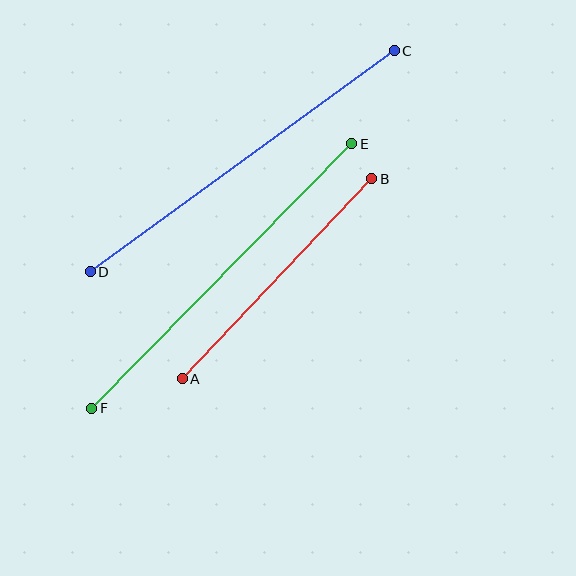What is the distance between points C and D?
The distance is approximately 376 pixels.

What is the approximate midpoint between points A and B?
The midpoint is at approximately (277, 279) pixels.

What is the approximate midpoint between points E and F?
The midpoint is at approximately (222, 276) pixels.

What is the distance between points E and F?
The distance is approximately 371 pixels.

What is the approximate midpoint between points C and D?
The midpoint is at approximately (242, 161) pixels.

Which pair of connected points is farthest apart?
Points C and D are farthest apart.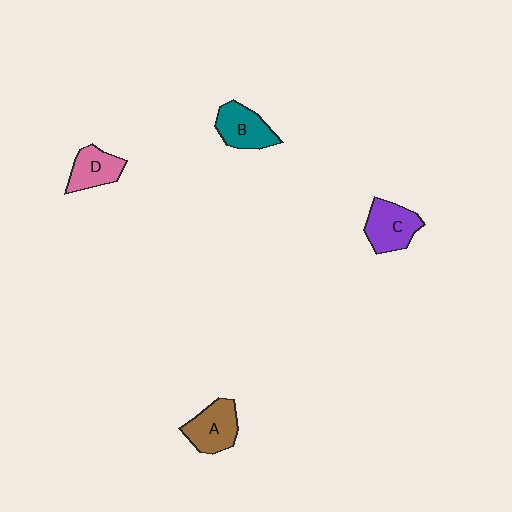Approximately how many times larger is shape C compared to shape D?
Approximately 1.2 times.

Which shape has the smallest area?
Shape D (pink).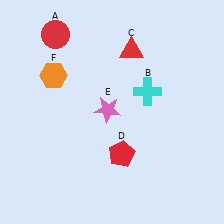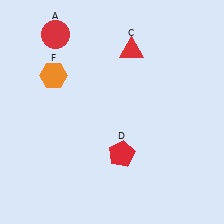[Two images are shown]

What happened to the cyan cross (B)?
The cyan cross (B) was removed in Image 2. It was in the top-right area of Image 1.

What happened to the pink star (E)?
The pink star (E) was removed in Image 2. It was in the top-left area of Image 1.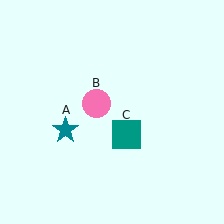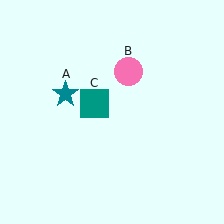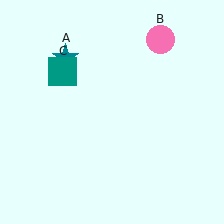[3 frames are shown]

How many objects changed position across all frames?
3 objects changed position: teal star (object A), pink circle (object B), teal square (object C).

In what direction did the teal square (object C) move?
The teal square (object C) moved up and to the left.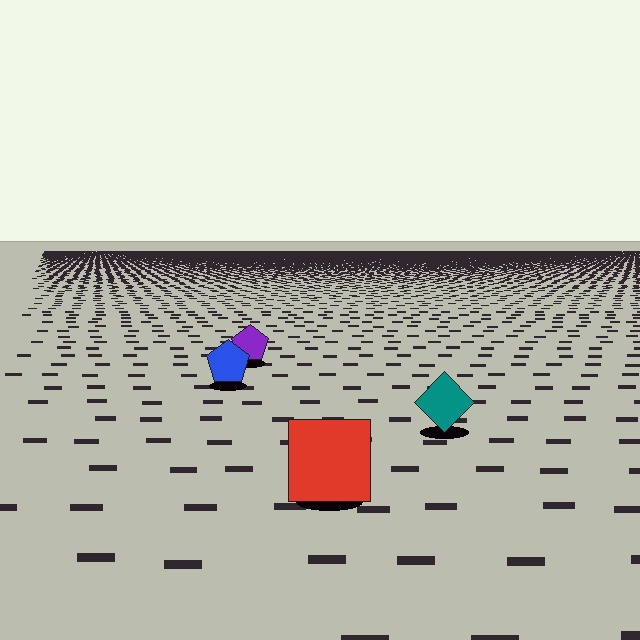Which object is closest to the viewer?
The red square is closest. The texture marks near it are larger and more spread out.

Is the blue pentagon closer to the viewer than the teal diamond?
No. The teal diamond is closer — you can tell from the texture gradient: the ground texture is coarser near it.